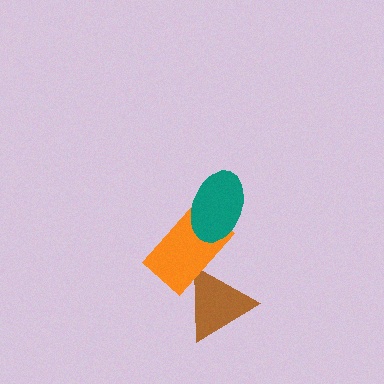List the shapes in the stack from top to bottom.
From top to bottom: the teal ellipse, the orange rectangle, the brown triangle.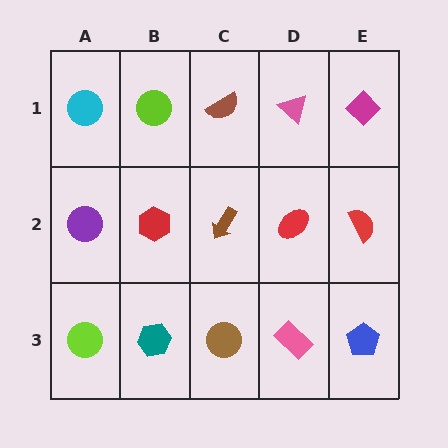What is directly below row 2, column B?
A teal hexagon.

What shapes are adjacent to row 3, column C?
A brown arrow (row 2, column C), a teal hexagon (row 3, column B), a pink rectangle (row 3, column D).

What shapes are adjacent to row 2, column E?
A magenta diamond (row 1, column E), a blue pentagon (row 3, column E), a red ellipse (row 2, column D).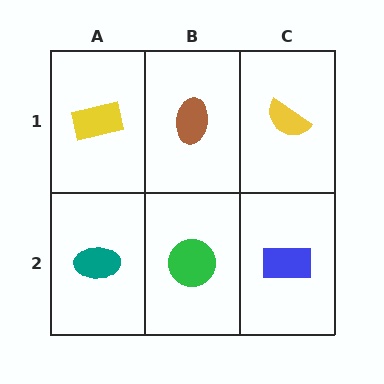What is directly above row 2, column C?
A yellow semicircle.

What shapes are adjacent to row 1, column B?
A green circle (row 2, column B), a yellow rectangle (row 1, column A), a yellow semicircle (row 1, column C).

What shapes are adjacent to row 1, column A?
A teal ellipse (row 2, column A), a brown ellipse (row 1, column B).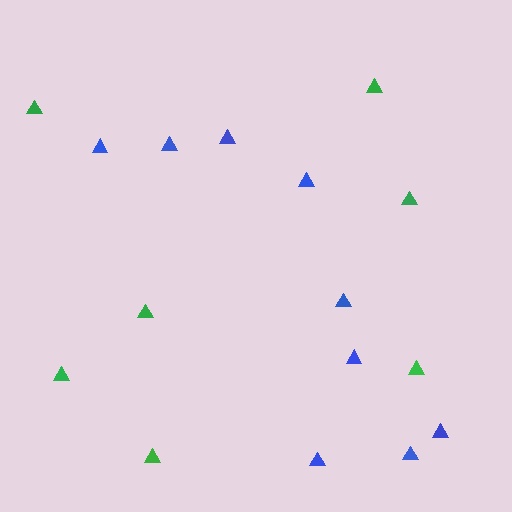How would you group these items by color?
There are 2 groups: one group of blue triangles (9) and one group of green triangles (7).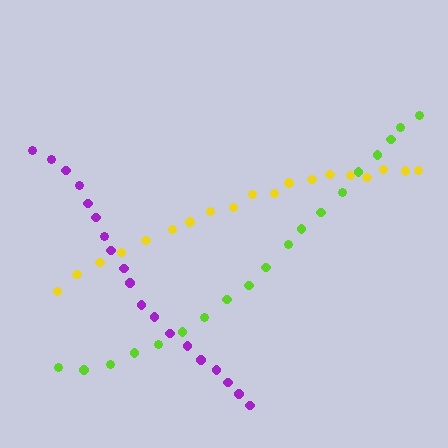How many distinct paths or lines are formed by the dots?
There are 3 distinct paths.